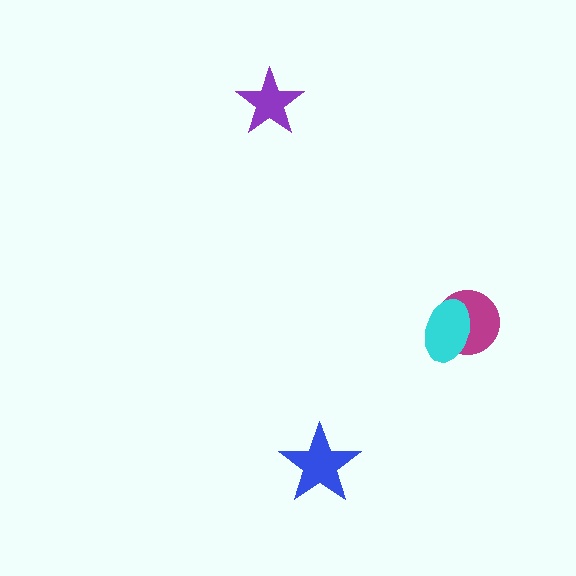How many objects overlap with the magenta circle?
1 object overlaps with the magenta circle.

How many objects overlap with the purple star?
0 objects overlap with the purple star.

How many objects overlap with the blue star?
0 objects overlap with the blue star.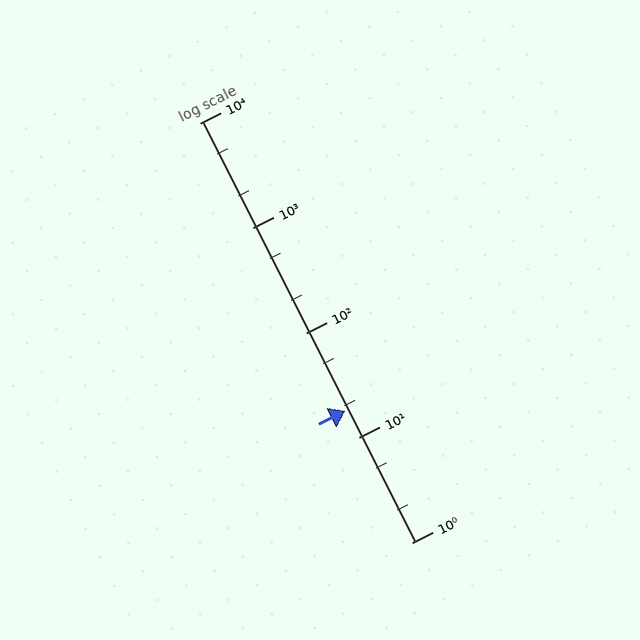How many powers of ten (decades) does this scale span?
The scale spans 4 decades, from 1 to 10000.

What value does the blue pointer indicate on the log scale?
The pointer indicates approximately 18.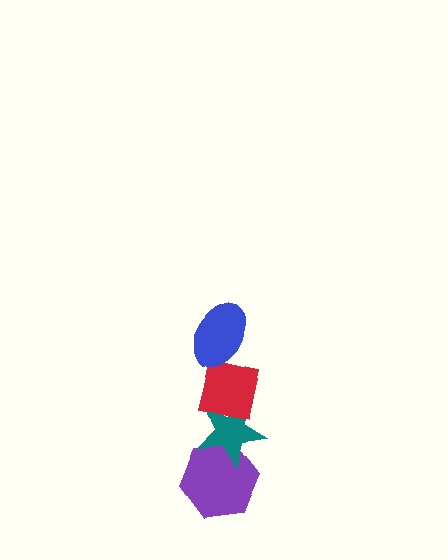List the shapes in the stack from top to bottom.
From top to bottom: the blue ellipse, the red square, the teal star, the purple hexagon.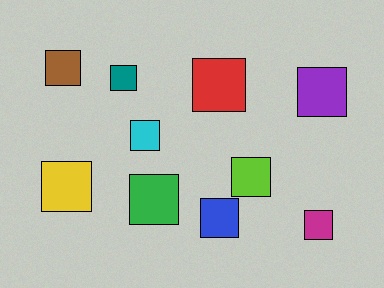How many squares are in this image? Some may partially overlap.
There are 10 squares.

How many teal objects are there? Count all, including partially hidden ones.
There is 1 teal object.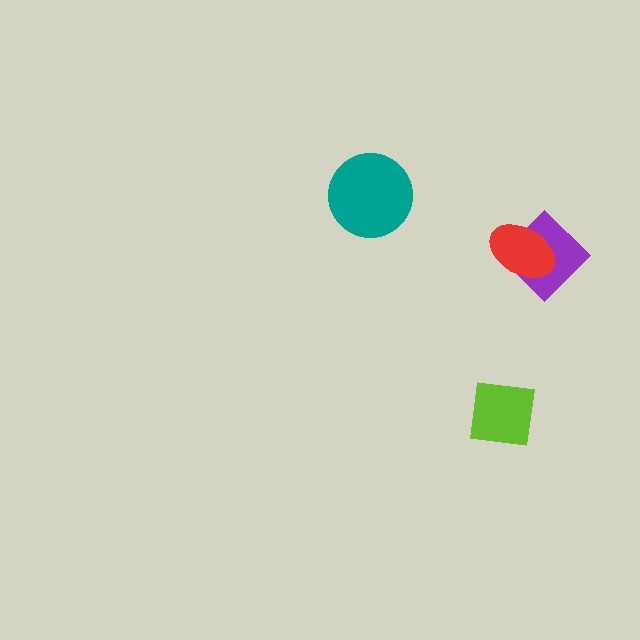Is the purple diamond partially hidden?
Yes, it is partially covered by another shape.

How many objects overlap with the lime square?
0 objects overlap with the lime square.